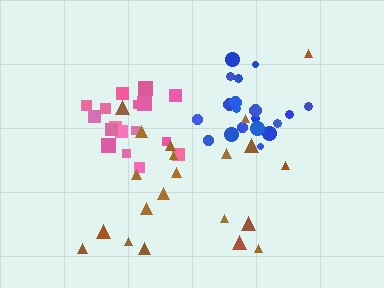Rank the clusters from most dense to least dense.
blue, pink, brown.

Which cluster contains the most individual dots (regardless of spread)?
Blue (22).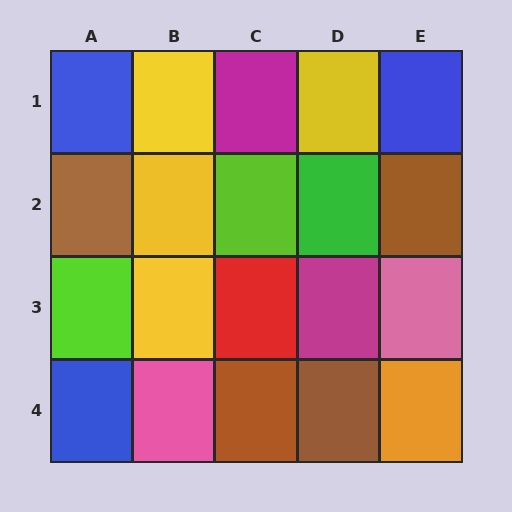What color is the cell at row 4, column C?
Brown.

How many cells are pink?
2 cells are pink.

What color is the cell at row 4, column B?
Pink.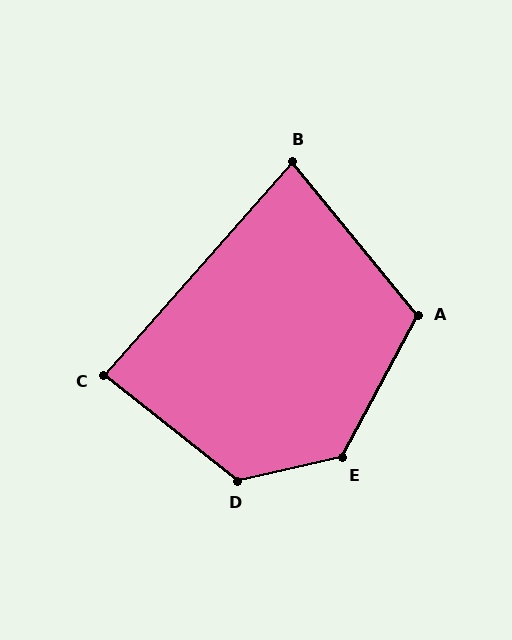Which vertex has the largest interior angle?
E, at approximately 131 degrees.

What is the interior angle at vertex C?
Approximately 87 degrees (approximately right).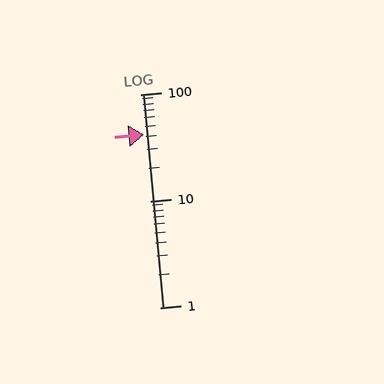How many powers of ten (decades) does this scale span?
The scale spans 2 decades, from 1 to 100.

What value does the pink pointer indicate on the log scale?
The pointer indicates approximately 42.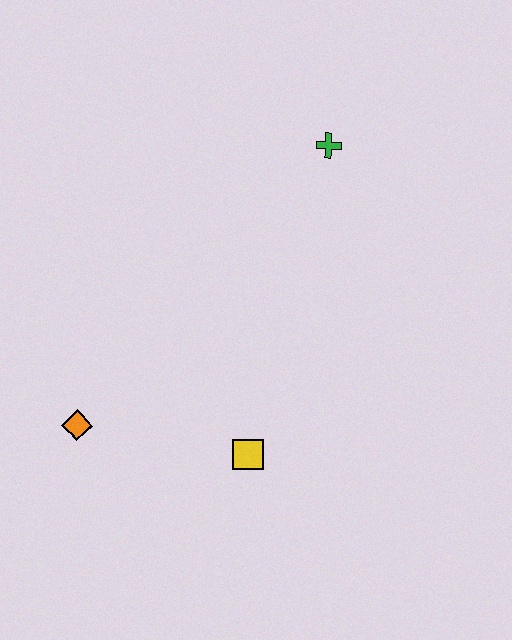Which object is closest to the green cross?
The yellow square is closest to the green cross.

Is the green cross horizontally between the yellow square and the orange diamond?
No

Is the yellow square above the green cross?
No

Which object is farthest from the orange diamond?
The green cross is farthest from the orange diamond.